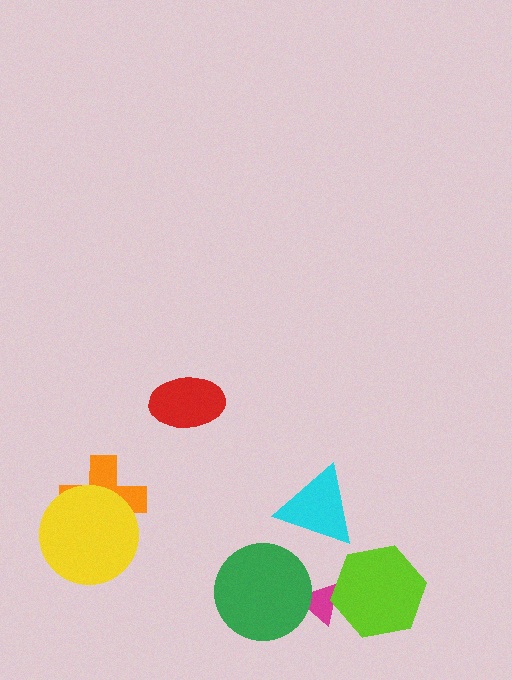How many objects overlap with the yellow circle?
1 object overlaps with the yellow circle.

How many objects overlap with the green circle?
1 object overlaps with the green circle.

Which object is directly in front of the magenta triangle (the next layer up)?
The green circle is directly in front of the magenta triangle.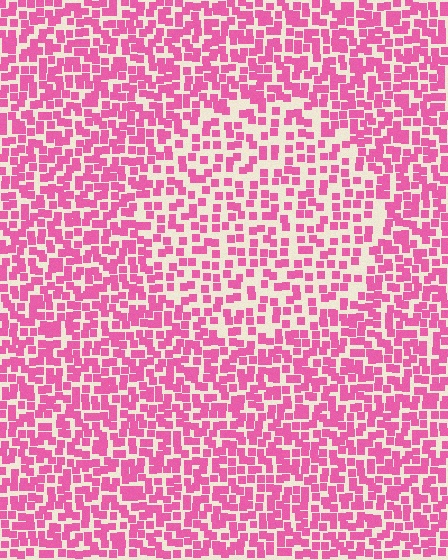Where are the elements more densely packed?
The elements are more densely packed outside the circle boundary.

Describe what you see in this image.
The image contains small pink elements arranged at two different densities. A circle-shaped region is visible where the elements are less densely packed than the surrounding area.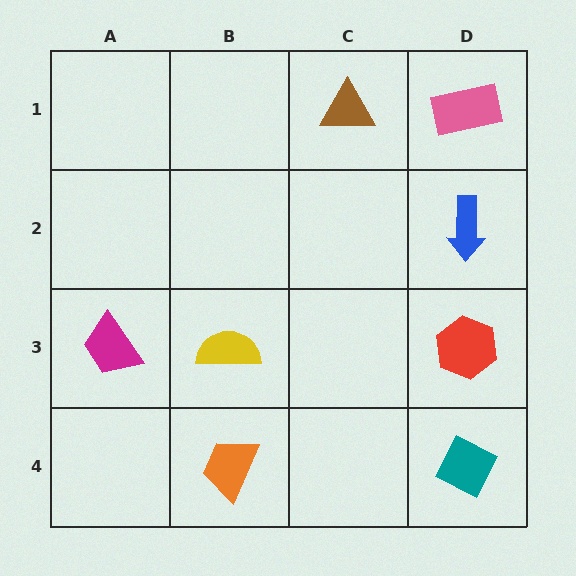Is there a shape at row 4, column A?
No, that cell is empty.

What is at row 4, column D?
A teal diamond.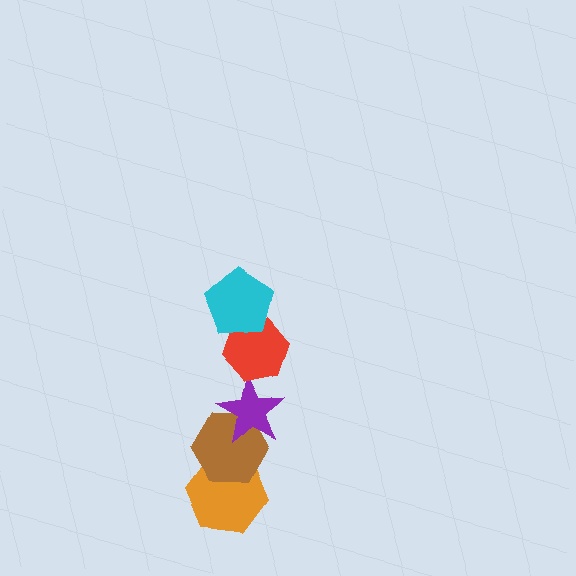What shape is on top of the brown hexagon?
The purple star is on top of the brown hexagon.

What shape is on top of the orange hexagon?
The brown hexagon is on top of the orange hexagon.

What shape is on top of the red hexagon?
The cyan pentagon is on top of the red hexagon.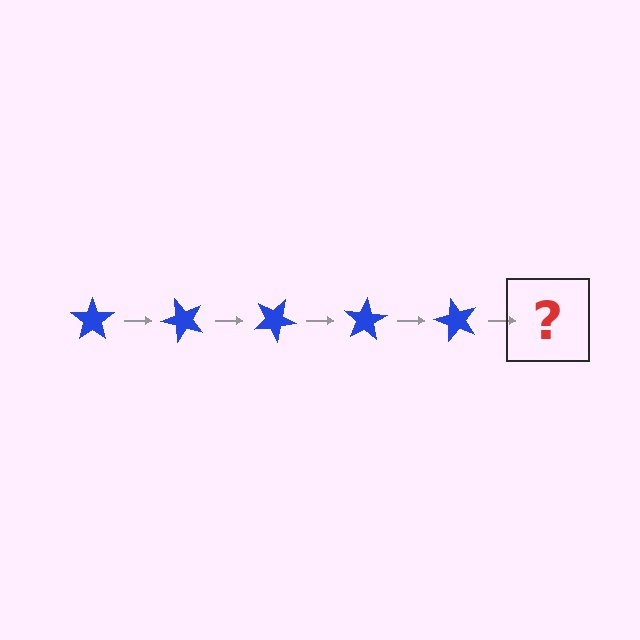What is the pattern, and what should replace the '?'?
The pattern is that the star rotates 50 degrees each step. The '?' should be a blue star rotated 250 degrees.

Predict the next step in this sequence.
The next step is a blue star rotated 250 degrees.